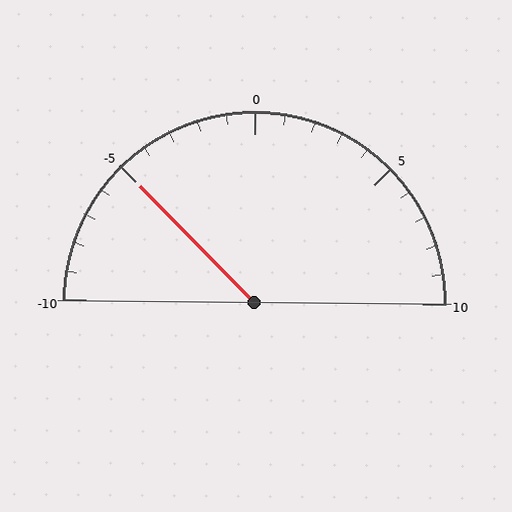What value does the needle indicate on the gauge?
The needle indicates approximately -5.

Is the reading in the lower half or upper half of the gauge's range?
The reading is in the lower half of the range (-10 to 10).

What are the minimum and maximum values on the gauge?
The gauge ranges from -10 to 10.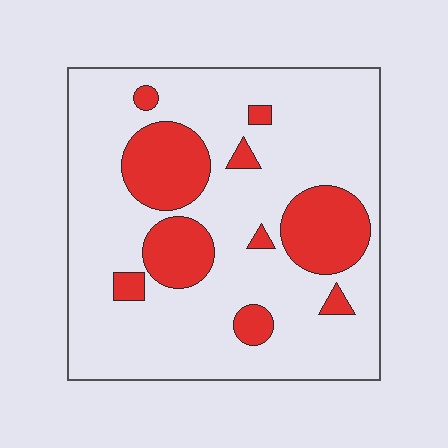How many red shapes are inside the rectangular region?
10.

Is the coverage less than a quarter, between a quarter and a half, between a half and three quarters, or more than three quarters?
Less than a quarter.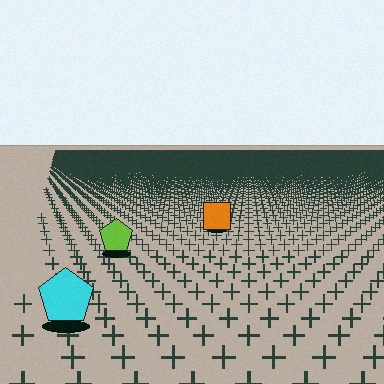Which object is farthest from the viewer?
The orange square is farthest from the viewer. It appears smaller and the ground texture around it is denser.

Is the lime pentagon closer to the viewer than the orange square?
Yes. The lime pentagon is closer — you can tell from the texture gradient: the ground texture is coarser near it.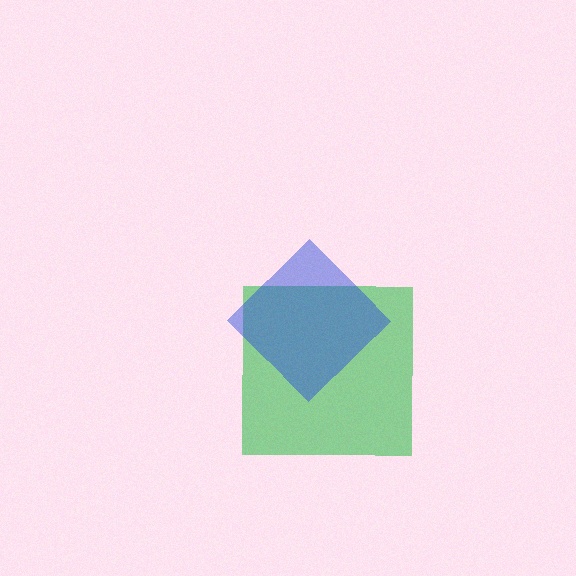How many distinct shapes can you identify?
There are 2 distinct shapes: a green square, a blue diamond.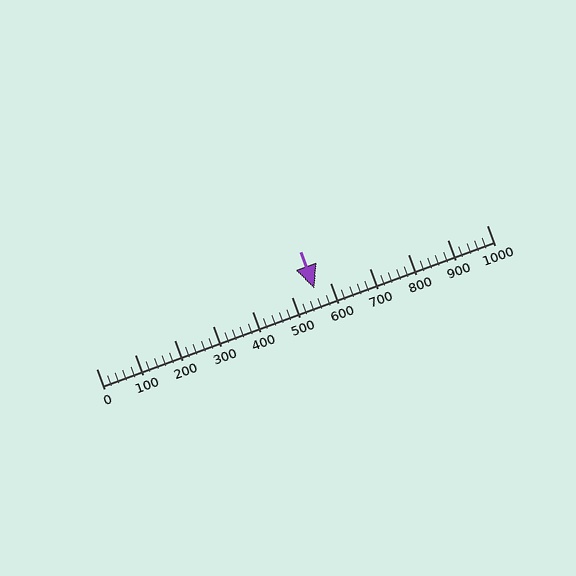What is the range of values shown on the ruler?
The ruler shows values from 0 to 1000.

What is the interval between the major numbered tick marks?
The major tick marks are spaced 100 units apart.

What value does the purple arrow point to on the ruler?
The purple arrow points to approximately 560.